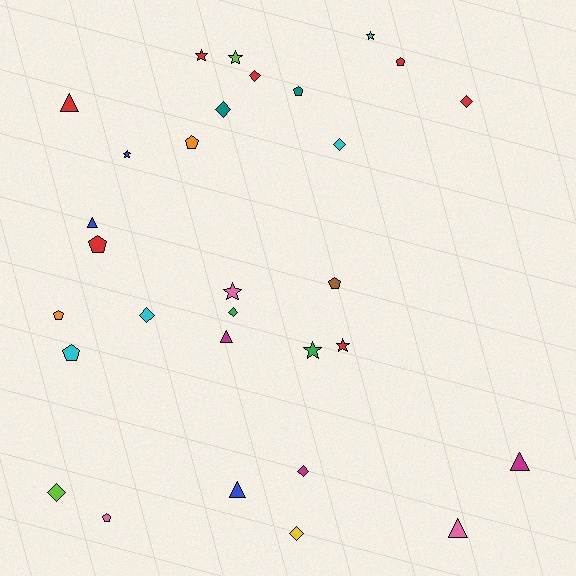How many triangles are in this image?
There are 6 triangles.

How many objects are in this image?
There are 30 objects.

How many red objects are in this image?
There are 7 red objects.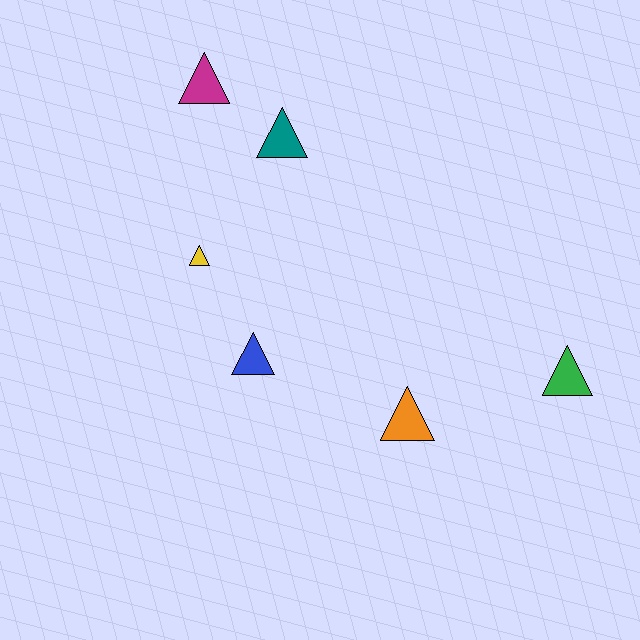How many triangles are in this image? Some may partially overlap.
There are 6 triangles.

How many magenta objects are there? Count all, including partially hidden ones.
There is 1 magenta object.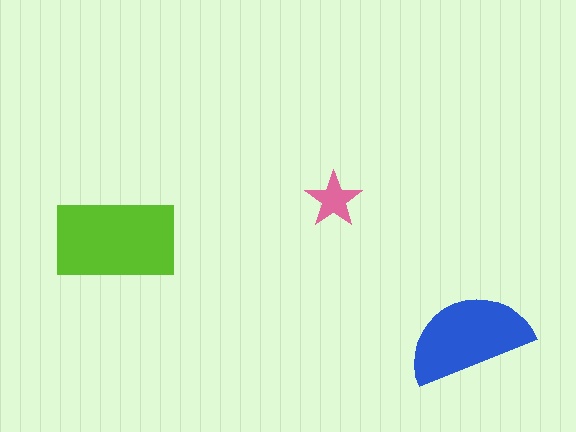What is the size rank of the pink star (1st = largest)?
3rd.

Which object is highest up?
The pink star is topmost.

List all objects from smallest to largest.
The pink star, the blue semicircle, the lime rectangle.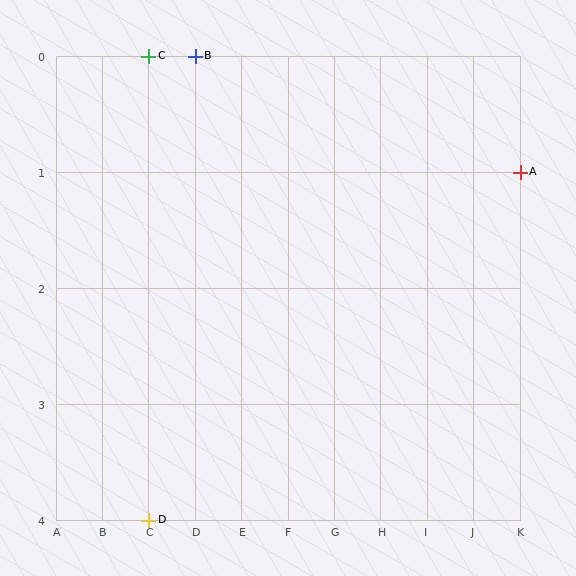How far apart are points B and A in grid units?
Points B and A are 7 columns and 1 row apart (about 7.1 grid units diagonally).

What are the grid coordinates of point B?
Point B is at grid coordinates (D, 0).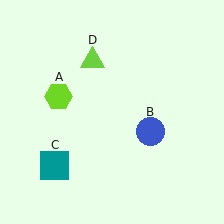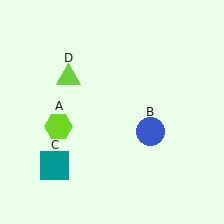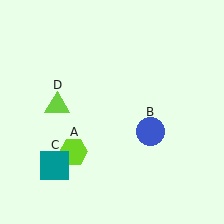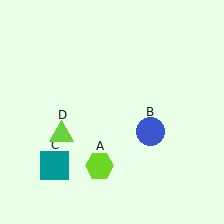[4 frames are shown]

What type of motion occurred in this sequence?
The lime hexagon (object A), lime triangle (object D) rotated counterclockwise around the center of the scene.